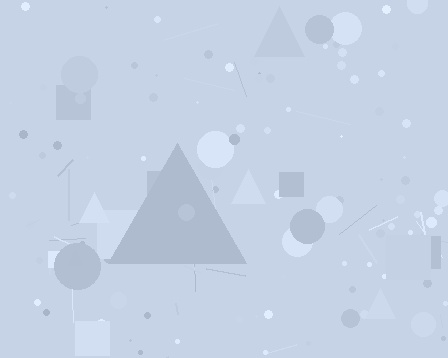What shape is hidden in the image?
A triangle is hidden in the image.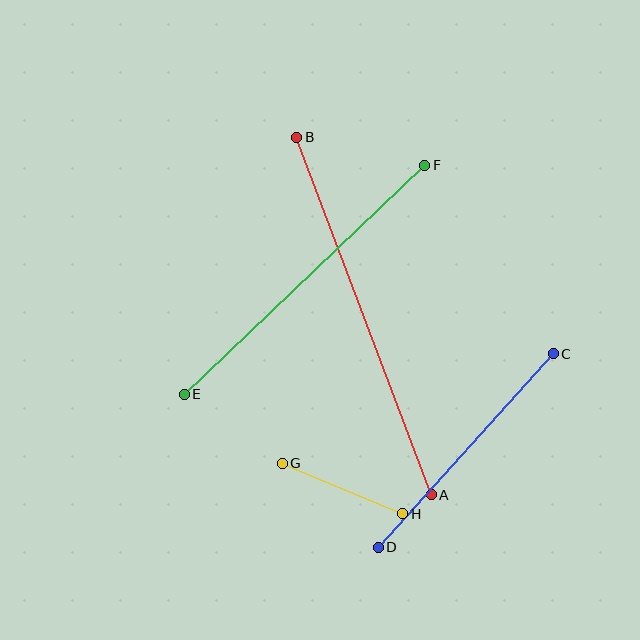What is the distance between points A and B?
The distance is approximately 382 pixels.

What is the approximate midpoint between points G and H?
The midpoint is at approximately (343, 489) pixels.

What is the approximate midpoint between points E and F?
The midpoint is at approximately (304, 280) pixels.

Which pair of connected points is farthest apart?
Points A and B are farthest apart.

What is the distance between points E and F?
The distance is approximately 332 pixels.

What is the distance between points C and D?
The distance is approximately 261 pixels.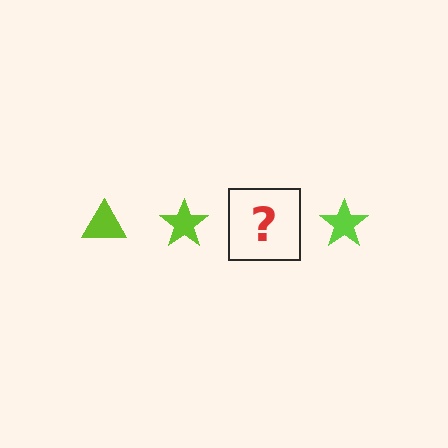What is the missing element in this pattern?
The missing element is a lime triangle.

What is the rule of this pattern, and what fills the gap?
The rule is that the pattern cycles through triangle, star shapes in lime. The gap should be filled with a lime triangle.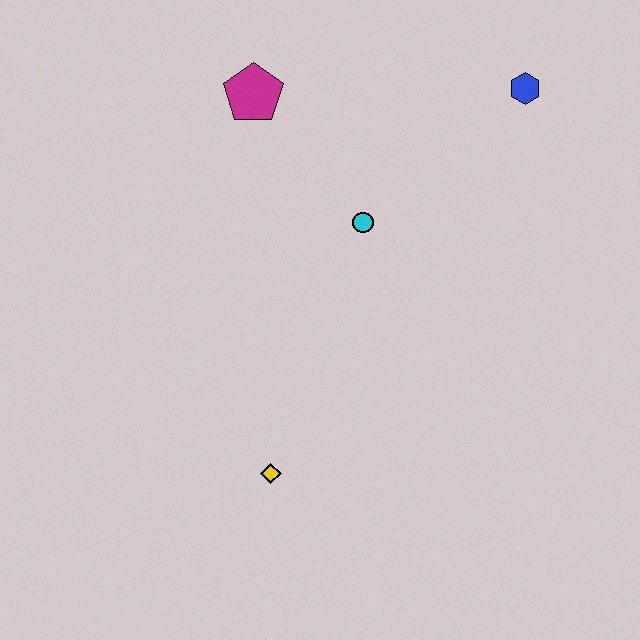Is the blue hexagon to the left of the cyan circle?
No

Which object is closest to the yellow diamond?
The cyan circle is closest to the yellow diamond.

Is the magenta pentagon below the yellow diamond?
No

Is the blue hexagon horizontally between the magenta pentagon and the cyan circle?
No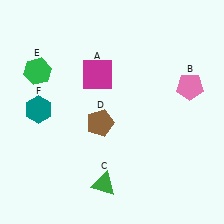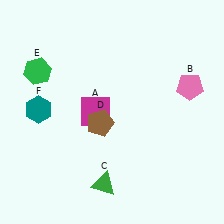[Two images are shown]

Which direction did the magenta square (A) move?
The magenta square (A) moved down.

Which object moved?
The magenta square (A) moved down.